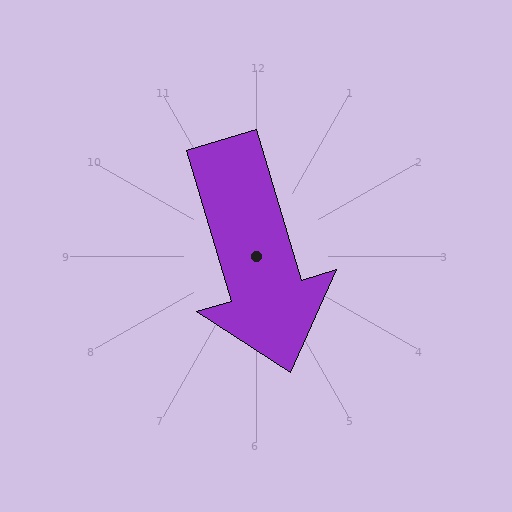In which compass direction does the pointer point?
South.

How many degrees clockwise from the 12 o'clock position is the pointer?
Approximately 163 degrees.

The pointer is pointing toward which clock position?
Roughly 5 o'clock.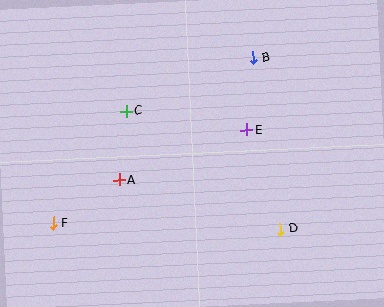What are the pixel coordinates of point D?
Point D is at (280, 229).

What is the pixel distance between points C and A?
The distance between C and A is 69 pixels.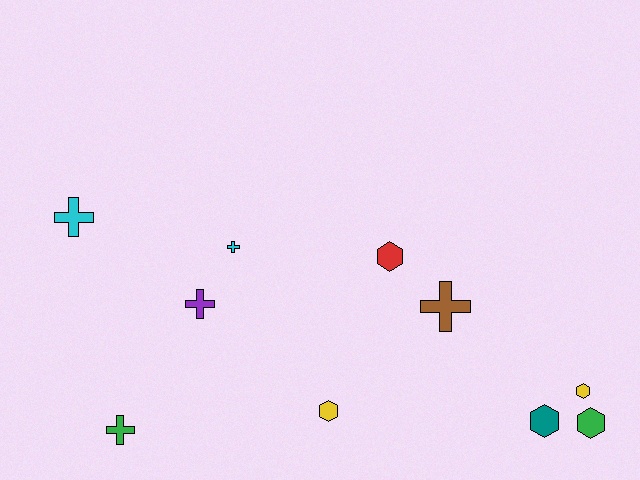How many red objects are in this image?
There is 1 red object.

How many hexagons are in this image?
There are 5 hexagons.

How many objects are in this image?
There are 10 objects.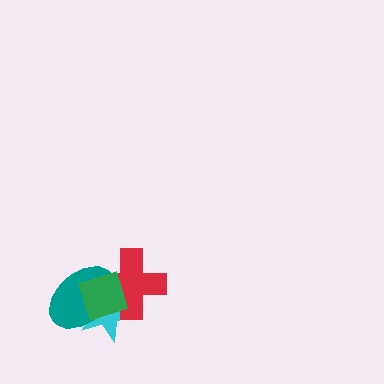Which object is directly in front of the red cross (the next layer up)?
The teal ellipse is directly in front of the red cross.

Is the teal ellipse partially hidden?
Yes, it is partially covered by another shape.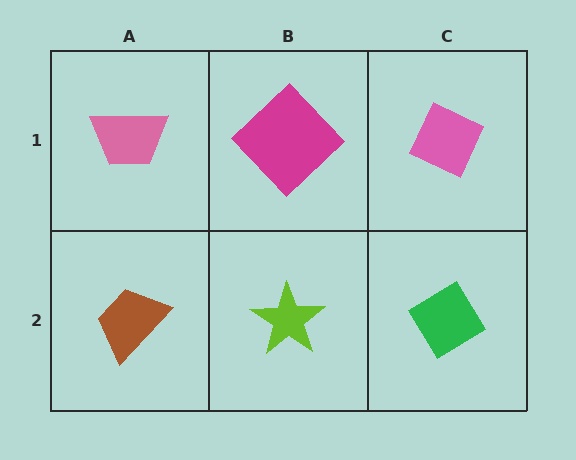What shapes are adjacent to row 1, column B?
A lime star (row 2, column B), a pink trapezoid (row 1, column A), a pink diamond (row 1, column C).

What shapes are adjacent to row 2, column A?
A pink trapezoid (row 1, column A), a lime star (row 2, column B).